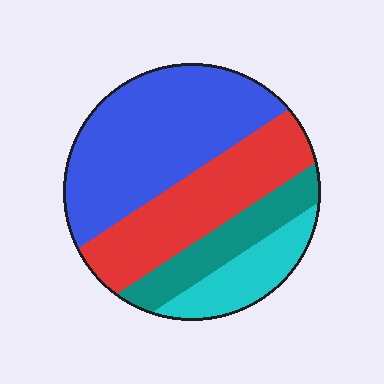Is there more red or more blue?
Blue.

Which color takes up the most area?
Blue, at roughly 40%.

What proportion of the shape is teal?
Teal covers 15% of the shape.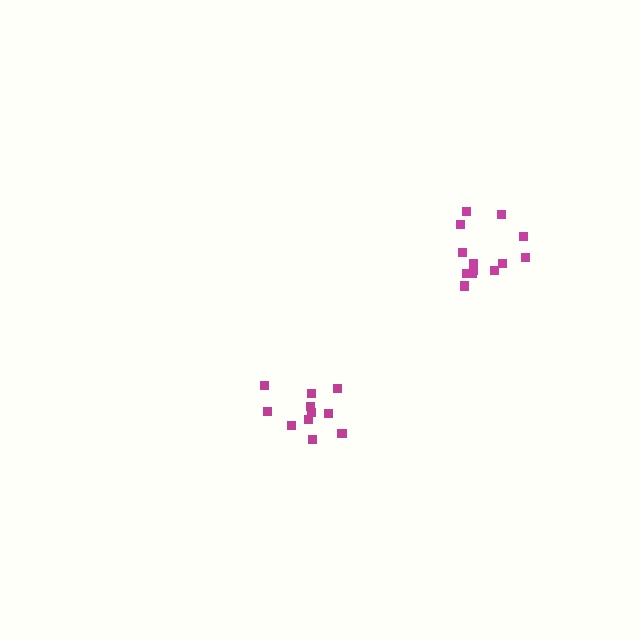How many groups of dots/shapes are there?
There are 2 groups.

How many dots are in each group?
Group 1: 13 dots, Group 2: 11 dots (24 total).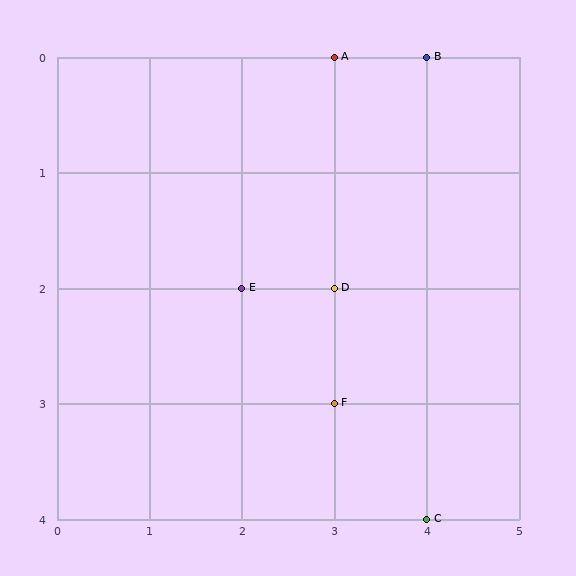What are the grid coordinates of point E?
Point E is at grid coordinates (2, 2).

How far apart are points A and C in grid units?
Points A and C are 1 column and 4 rows apart (about 4.1 grid units diagonally).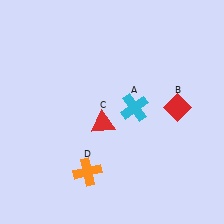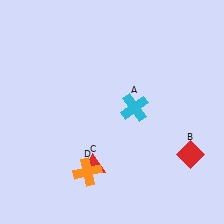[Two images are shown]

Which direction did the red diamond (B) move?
The red diamond (B) moved down.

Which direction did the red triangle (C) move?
The red triangle (C) moved down.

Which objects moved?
The objects that moved are: the red diamond (B), the red triangle (C).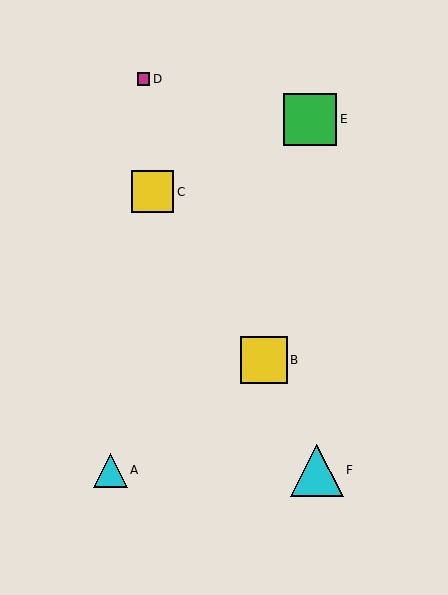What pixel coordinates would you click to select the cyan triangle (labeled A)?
Click at (110, 470) to select the cyan triangle A.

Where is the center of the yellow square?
The center of the yellow square is at (264, 360).